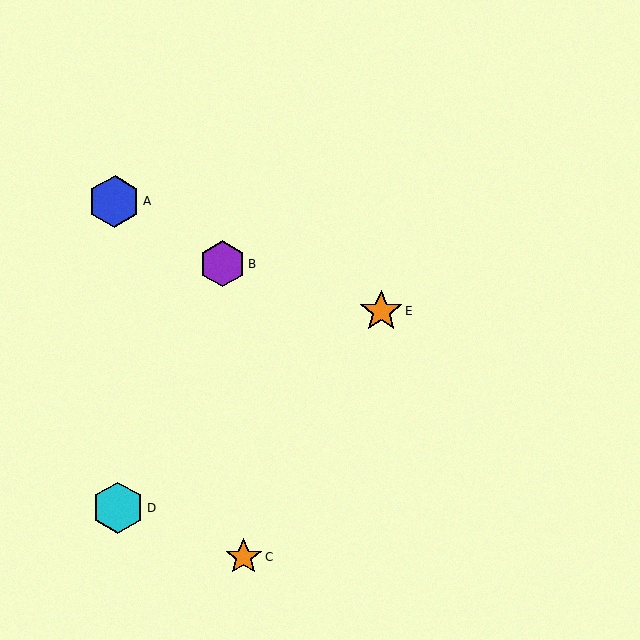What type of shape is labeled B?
Shape B is a purple hexagon.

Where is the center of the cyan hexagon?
The center of the cyan hexagon is at (118, 508).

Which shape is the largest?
The blue hexagon (labeled A) is the largest.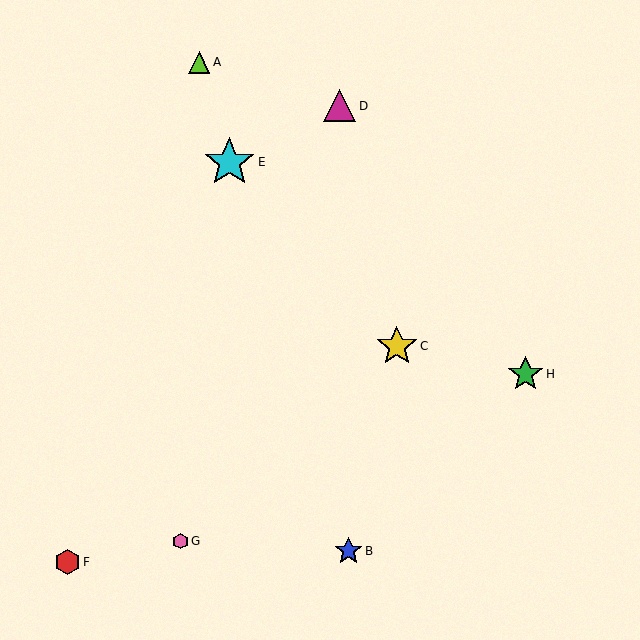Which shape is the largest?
The cyan star (labeled E) is the largest.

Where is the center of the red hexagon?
The center of the red hexagon is at (67, 562).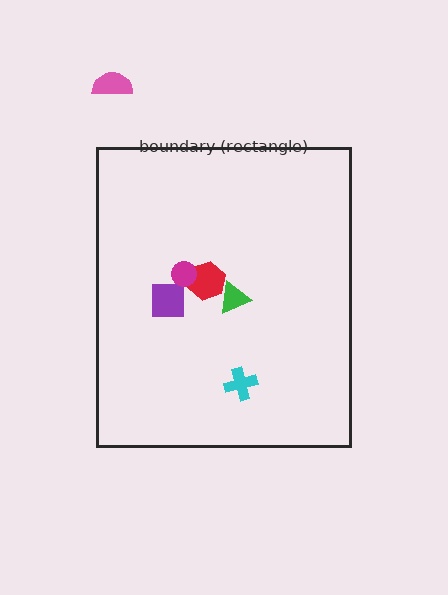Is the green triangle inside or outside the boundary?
Inside.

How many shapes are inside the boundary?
5 inside, 1 outside.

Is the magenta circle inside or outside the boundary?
Inside.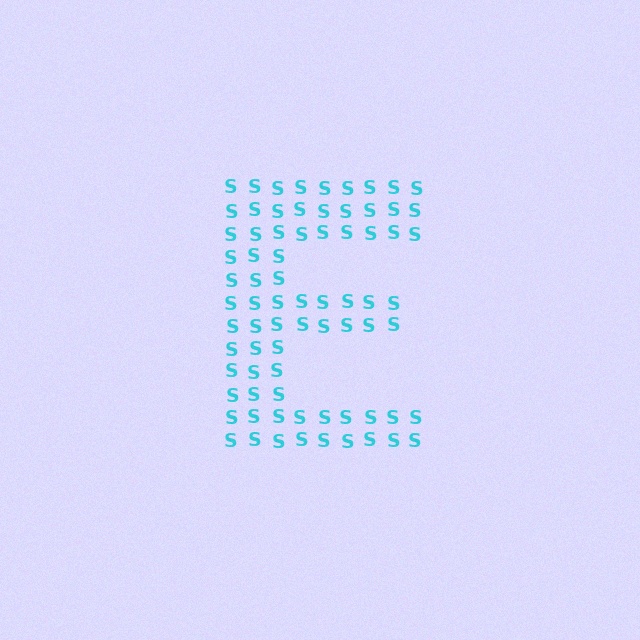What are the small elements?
The small elements are letter S's.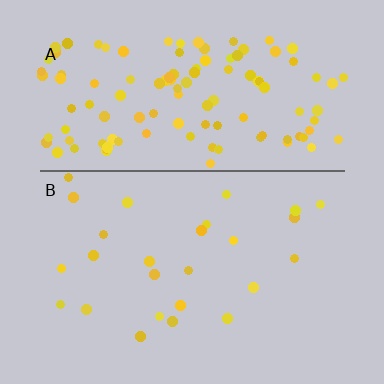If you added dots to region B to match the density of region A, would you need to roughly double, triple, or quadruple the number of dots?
Approximately quadruple.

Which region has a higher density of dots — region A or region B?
A (the top).